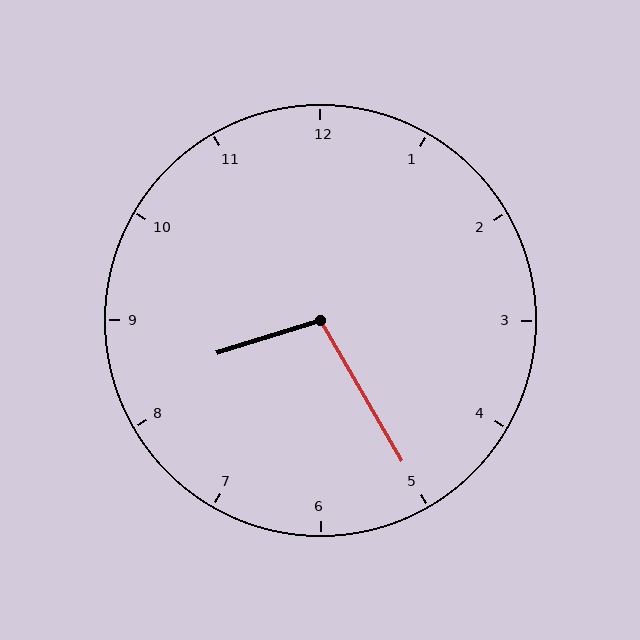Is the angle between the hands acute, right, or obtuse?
It is obtuse.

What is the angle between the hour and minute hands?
Approximately 102 degrees.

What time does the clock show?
8:25.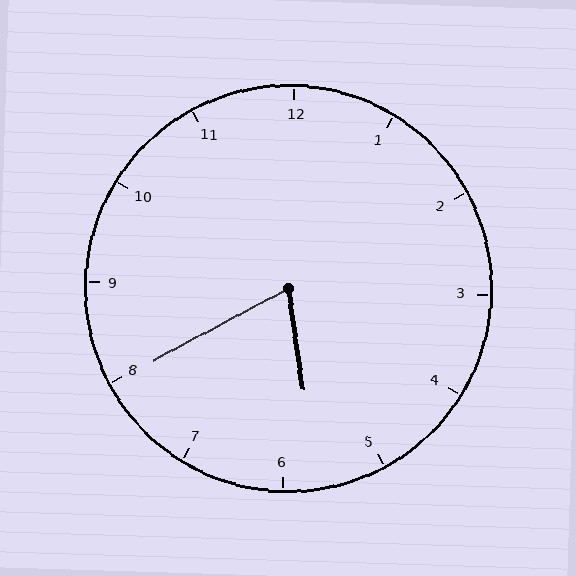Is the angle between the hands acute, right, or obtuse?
It is acute.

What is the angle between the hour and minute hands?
Approximately 70 degrees.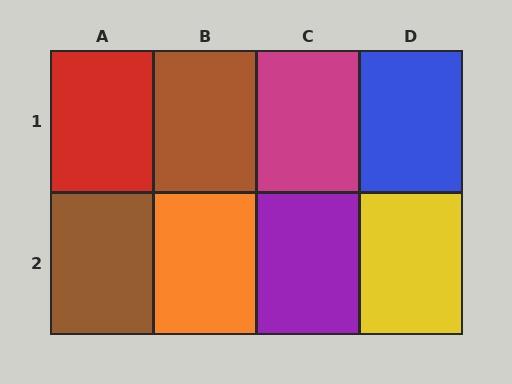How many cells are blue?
1 cell is blue.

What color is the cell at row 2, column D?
Yellow.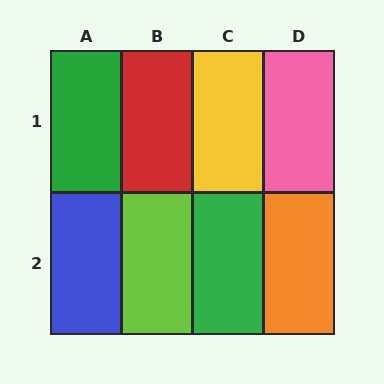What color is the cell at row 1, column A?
Green.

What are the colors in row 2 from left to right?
Blue, lime, green, orange.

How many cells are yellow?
1 cell is yellow.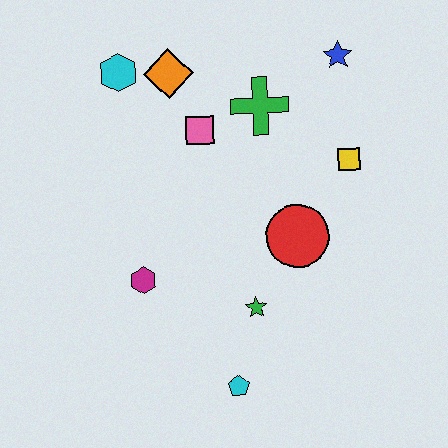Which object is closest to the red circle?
The green star is closest to the red circle.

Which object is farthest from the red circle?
The cyan hexagon is farthest from the red circle.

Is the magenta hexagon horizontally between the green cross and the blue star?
No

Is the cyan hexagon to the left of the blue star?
Yes